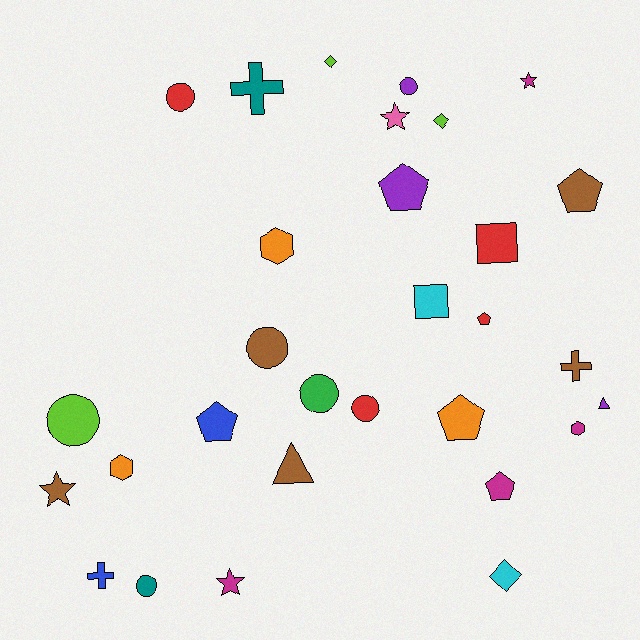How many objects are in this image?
There are 30 objects.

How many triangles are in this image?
There are 2 triangles.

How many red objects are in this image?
There are 4 red objects.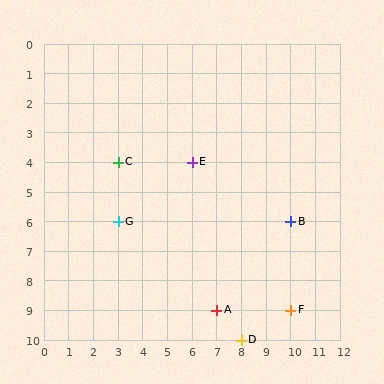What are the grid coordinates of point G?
Point G is at grid coordinates (3, 6).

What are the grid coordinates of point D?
Point D is at grid coordinates (8, 10).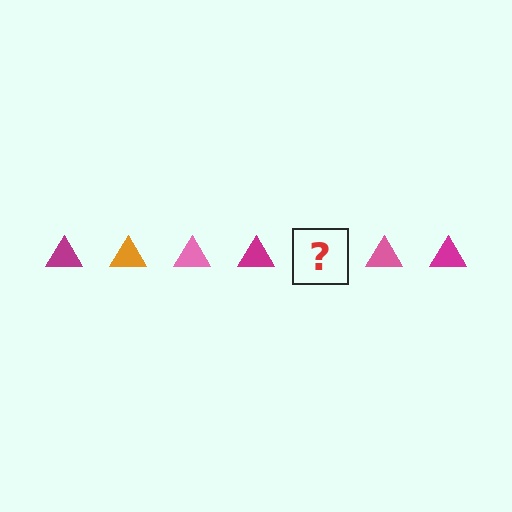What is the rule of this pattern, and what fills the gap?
The rule is that the pattern cycles through magenta, orange, pink triangles. The gap should be filled with an orange triangle.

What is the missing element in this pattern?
The missing element is an orange triangle.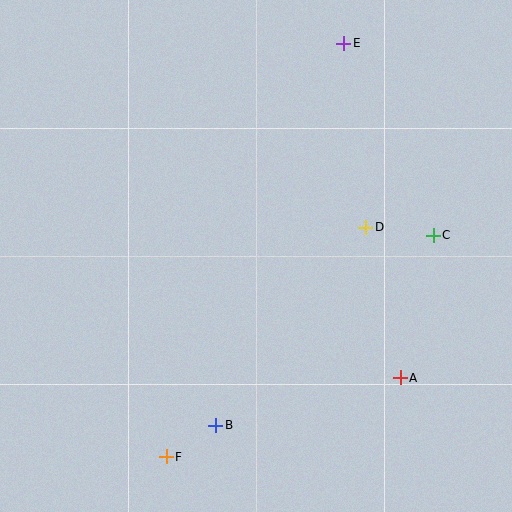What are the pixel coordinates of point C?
Point C is at (433, 235).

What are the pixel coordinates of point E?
Point E is at (344, 43).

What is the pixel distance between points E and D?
The distance between E and D is 185 pixels.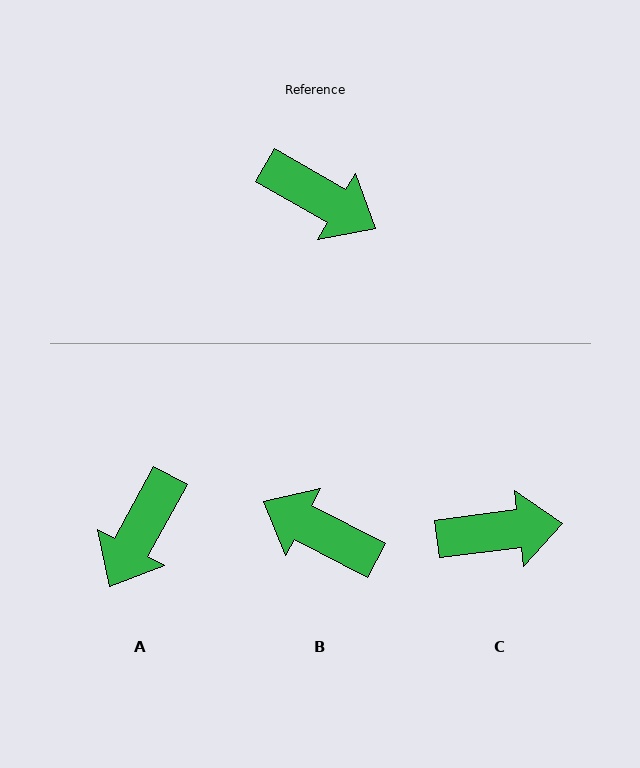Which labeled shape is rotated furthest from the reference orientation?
B, about 178 degrees away.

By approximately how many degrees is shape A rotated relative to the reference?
Approximately 89 degrees clockwise.